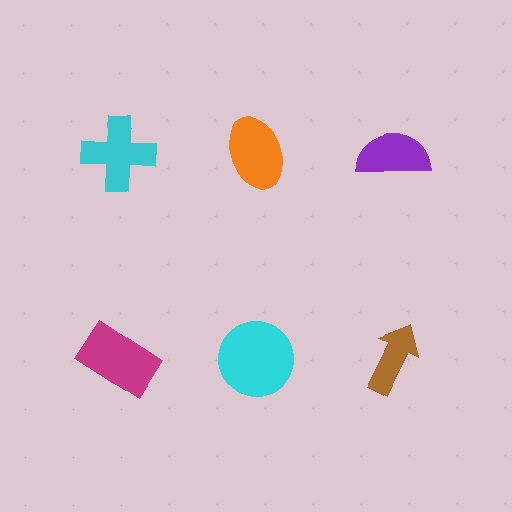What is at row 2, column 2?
A cyan circle.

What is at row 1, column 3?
A purple semicircle.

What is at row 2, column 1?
A magenta rectangle.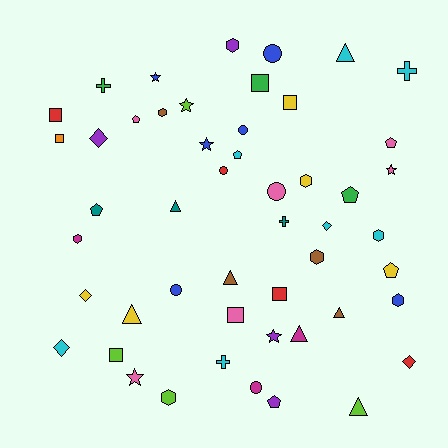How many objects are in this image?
There are 50 objects.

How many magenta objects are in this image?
There are 3 magenta objects.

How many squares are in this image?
There are 7 squares.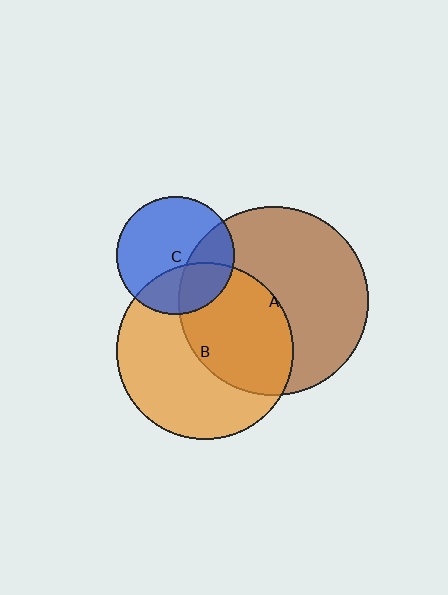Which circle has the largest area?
Circle A (brown).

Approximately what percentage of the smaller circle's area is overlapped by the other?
Approximately 30%.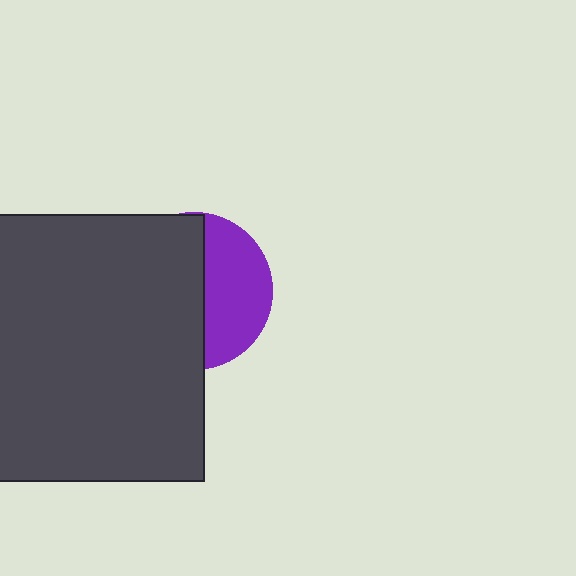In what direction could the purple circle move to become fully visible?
The purple circle could move right. That would shift it out from behind the dark gray rectangle entirely.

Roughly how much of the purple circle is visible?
A small part of it is visible (roughly 41%).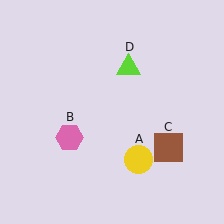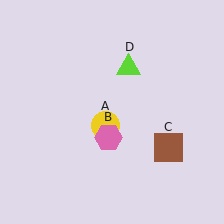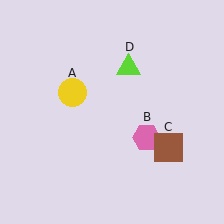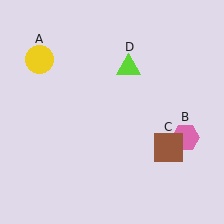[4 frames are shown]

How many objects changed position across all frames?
2 objects changed position: yellow circle (object A), pink hexagon (object B).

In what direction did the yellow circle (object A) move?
The yellow circle (object A) moved up and to the left.